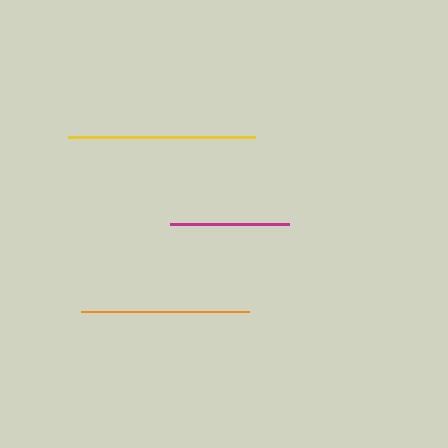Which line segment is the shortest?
The magenta line is the shortest at approximately 119 pixels.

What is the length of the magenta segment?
The magenta segment is approximately 119 pixels long.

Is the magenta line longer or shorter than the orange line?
The orange line is longer than the magenta line.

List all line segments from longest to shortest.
From longest to shortest: yellow, orange, magenta.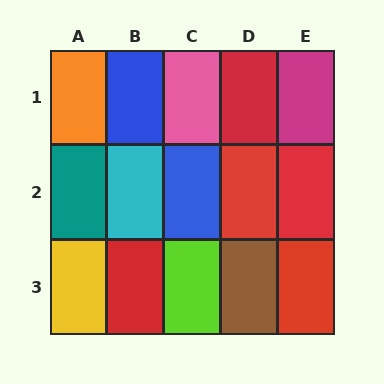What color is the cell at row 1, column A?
Orange.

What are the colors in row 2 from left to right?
Teal, cyan, blue, red, red.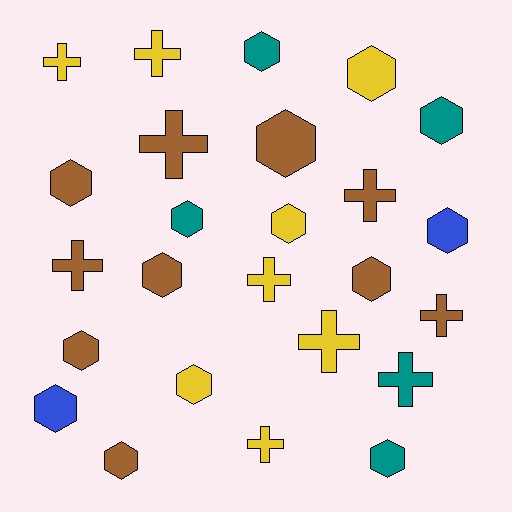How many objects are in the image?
There are 25 objects.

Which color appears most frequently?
Brown, with 10 objects.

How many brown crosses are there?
There are 4 brown crosses.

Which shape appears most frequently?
Hexagon, with 15 objects.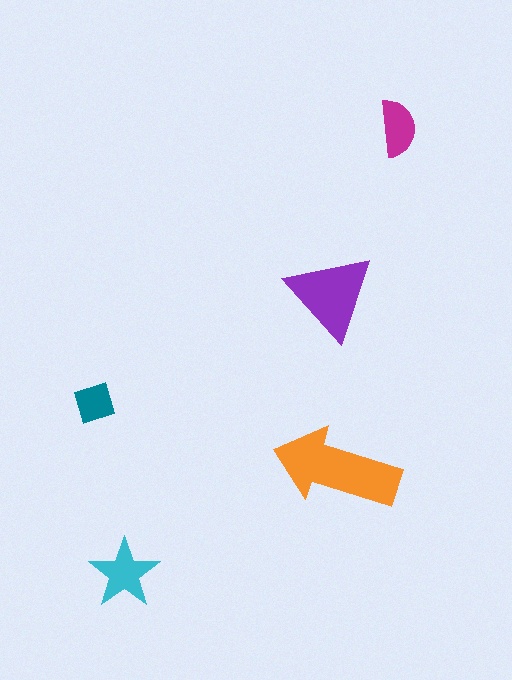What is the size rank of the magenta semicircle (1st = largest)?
4th.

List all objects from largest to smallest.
The orange arrow, the purple triangle, the cyan star, the magenta semicircle, the teal square.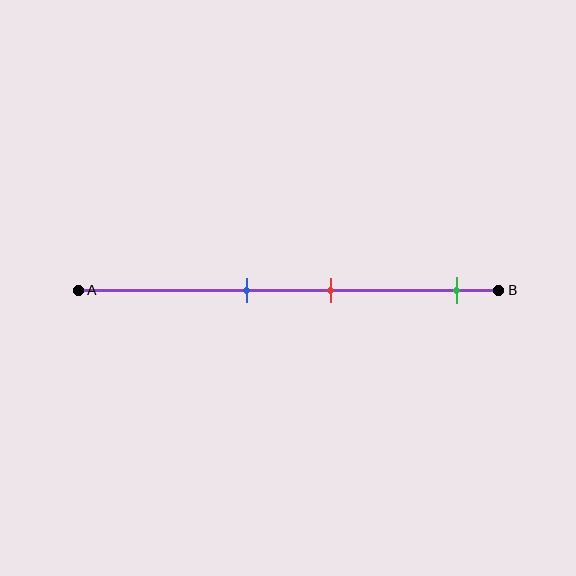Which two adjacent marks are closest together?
The blue and red marks are the closest adjacent pair.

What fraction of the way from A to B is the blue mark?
The blue mark is approximately 40% (0.4) of the way from A to B.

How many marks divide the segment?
There are 3 marks dividing the segment.